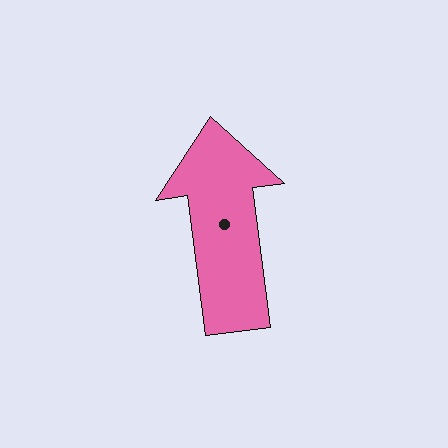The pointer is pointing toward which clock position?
Roughly 12 o'clock.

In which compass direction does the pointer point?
North.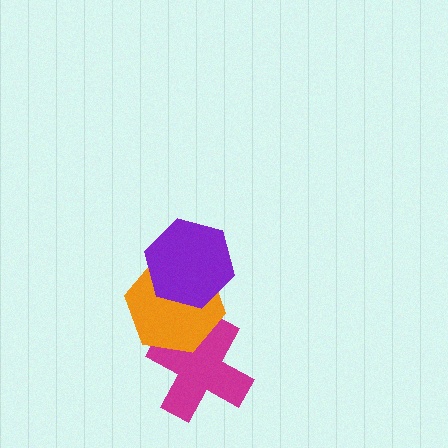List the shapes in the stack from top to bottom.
From top to bottom: the purple hexagon, the orange hexagon, the magenta cross.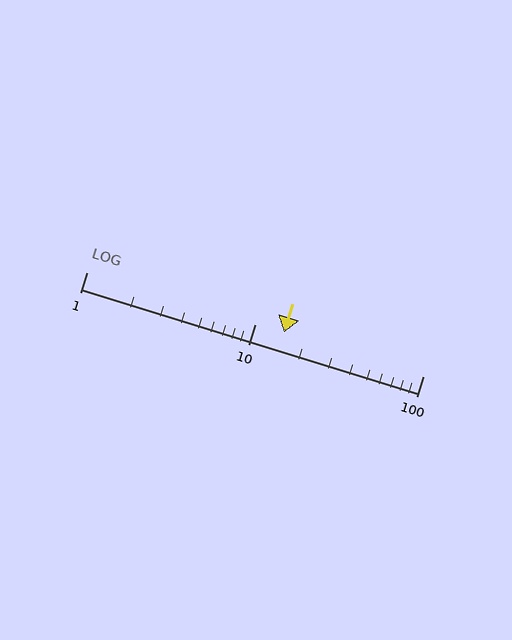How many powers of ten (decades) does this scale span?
The scale spans 2 decades, from 1 to 100.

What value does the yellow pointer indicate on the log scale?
The pointer indicates approximately 15.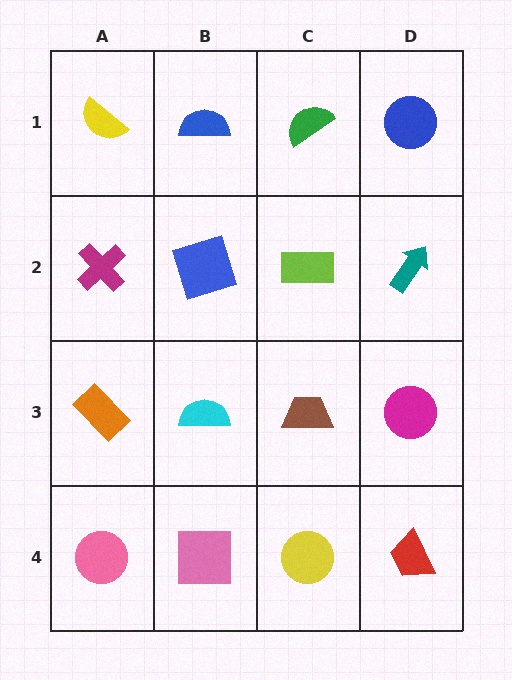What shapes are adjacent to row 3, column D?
A teal arrow (row 2, column D), a red trapezoid (row 4, column D), a brown trapezoid (row 3, column C).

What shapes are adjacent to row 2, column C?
A green semicircle (row 1, column C), a brown trapezoid (row 3, column C), a blue square (row 2, column B), a teal arrow (row 2, column D).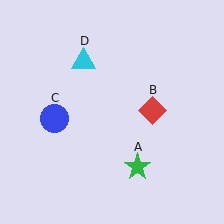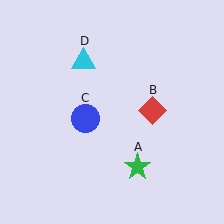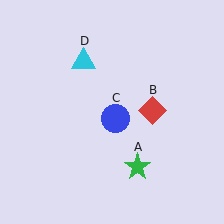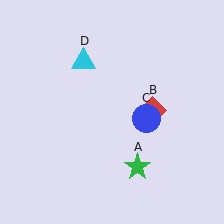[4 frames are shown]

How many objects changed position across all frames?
1 object changed position: blue circle (object C).